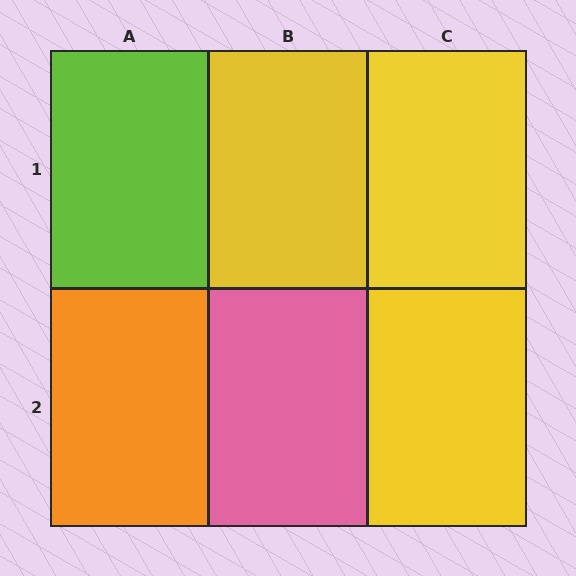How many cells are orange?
1 cell is orange.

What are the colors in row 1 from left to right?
Lime, yellow, yellow.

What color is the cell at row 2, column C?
Yellow.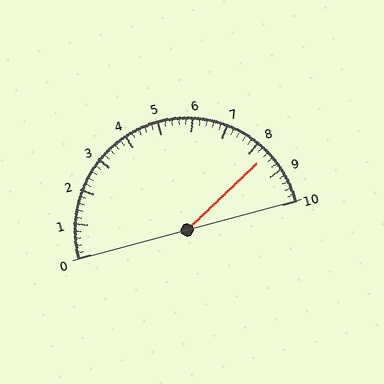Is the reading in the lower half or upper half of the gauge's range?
The reading is in the upper half of the range (0 to 10).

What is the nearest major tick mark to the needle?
The nearest major tick mark is 8.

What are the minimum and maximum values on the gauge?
The gauge ranges from 0 to 10.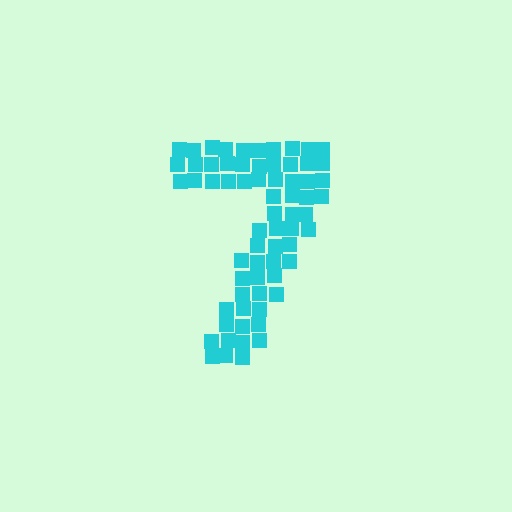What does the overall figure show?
The overall figure shows the digit 7.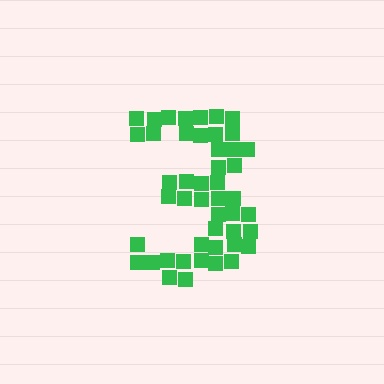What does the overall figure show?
The overall figure shows the digit 3.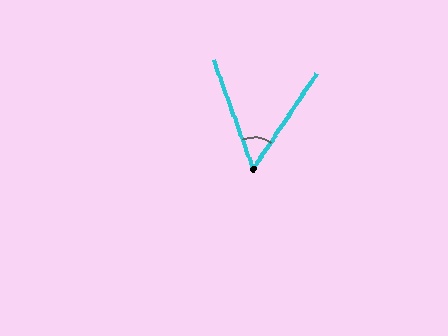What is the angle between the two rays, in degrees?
Approximately 54 degrees.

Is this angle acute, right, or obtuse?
It is acute.